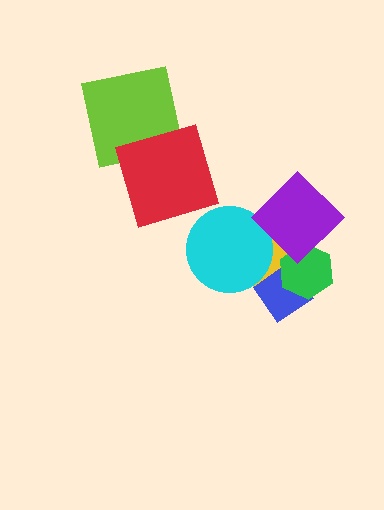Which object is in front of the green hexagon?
The purple diamond is in front of the green hexagon.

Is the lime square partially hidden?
Yes, it is partially covered by another shape.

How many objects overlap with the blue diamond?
2 objects overlap with the blue diamond.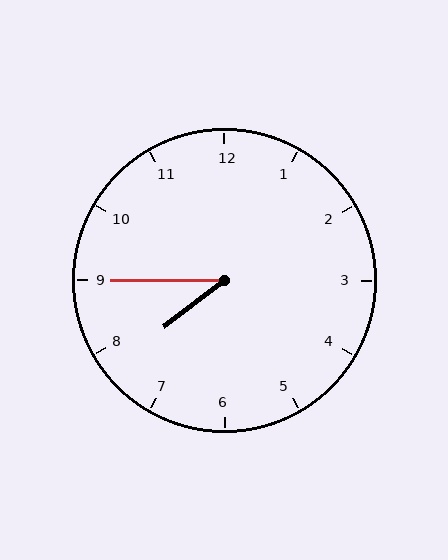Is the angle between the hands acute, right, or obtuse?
It is acute.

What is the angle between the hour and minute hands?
Approximately 38 degrees.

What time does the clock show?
7:45.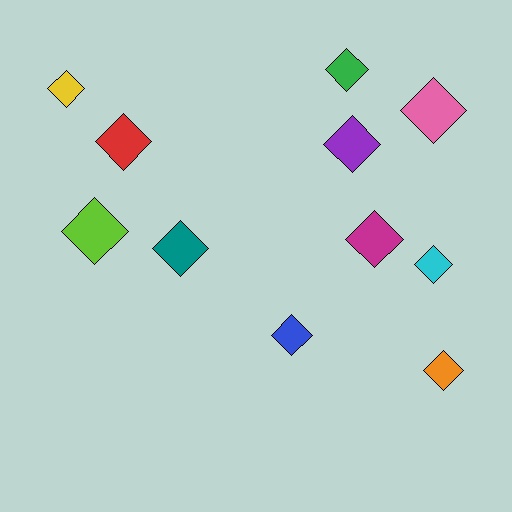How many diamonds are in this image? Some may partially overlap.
There are 11 diamonds.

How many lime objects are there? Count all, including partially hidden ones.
There is 1 lime object.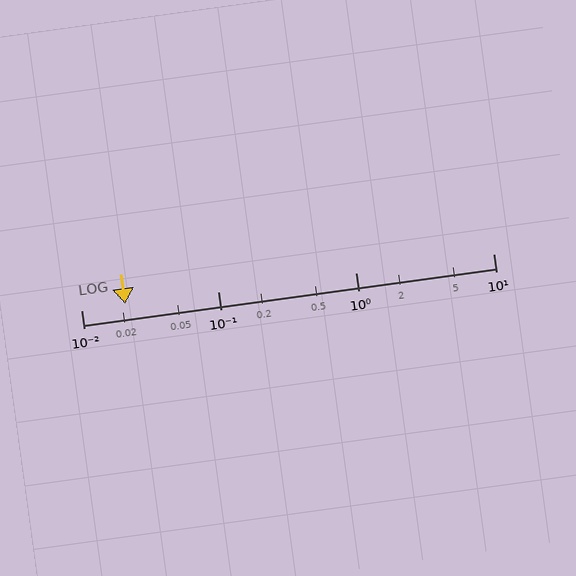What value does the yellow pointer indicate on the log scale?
The pointer indicates approximately 0.021.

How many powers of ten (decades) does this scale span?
The scale spans 3 decades, from 0.01 to 10.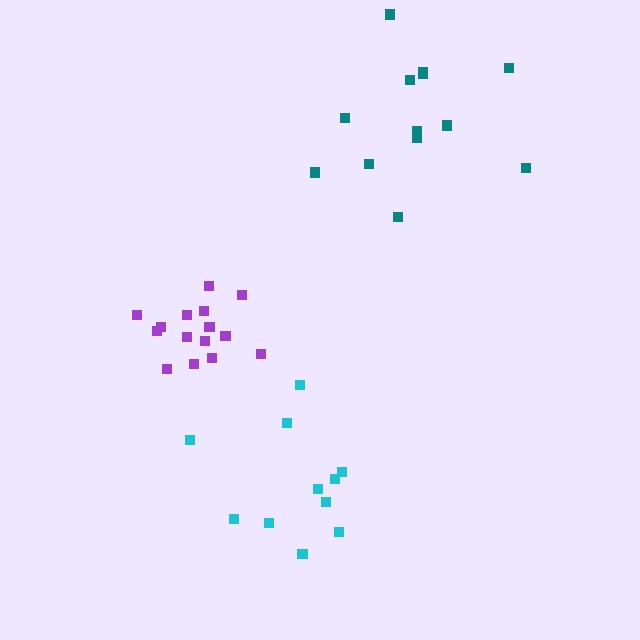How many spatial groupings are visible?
There are 3 spatial groupings.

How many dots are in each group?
Group 1: 15 dots, Group 2: 13 dots, Group 3: 11 dots (39 total).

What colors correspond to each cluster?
The clusters are colored: purple, teal, cyan.